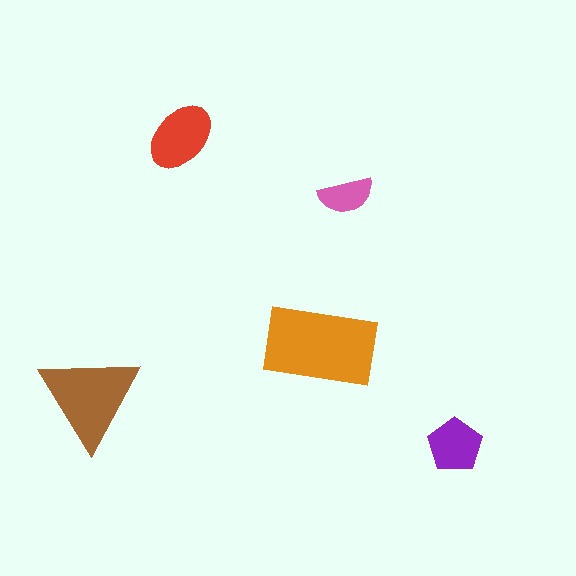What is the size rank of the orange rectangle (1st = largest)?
1st.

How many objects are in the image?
There are 5 objects in the image.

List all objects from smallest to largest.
The pink semicircle, the purple pentagon, the red ellipse, the brown triangle, the orange rectangle.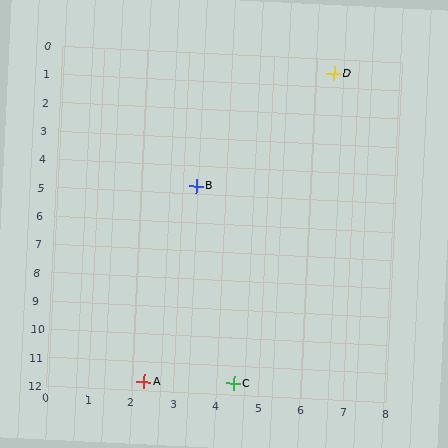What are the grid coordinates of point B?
Point B is at approximately (3.3, 4.7).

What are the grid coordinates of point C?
Point C is at approximately (4.4, 11.6).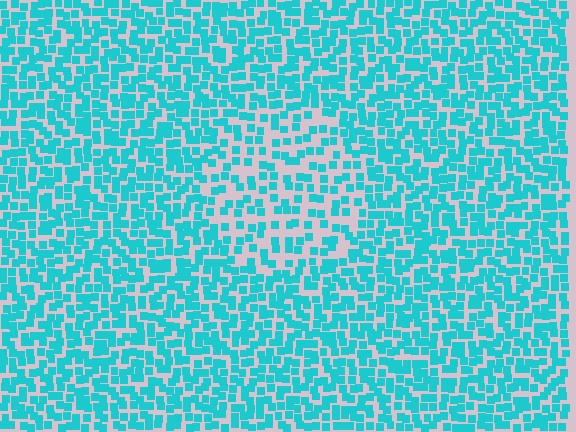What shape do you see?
I see a circle.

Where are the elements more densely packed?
The elements are more densely packed outside the circle boundary.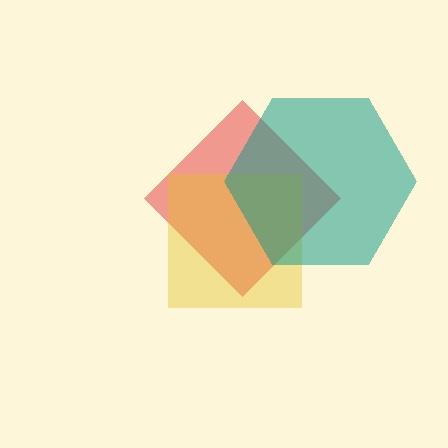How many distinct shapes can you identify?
There are 3 distinct shapes: a red diamond, a yellow square, a teal hexagon.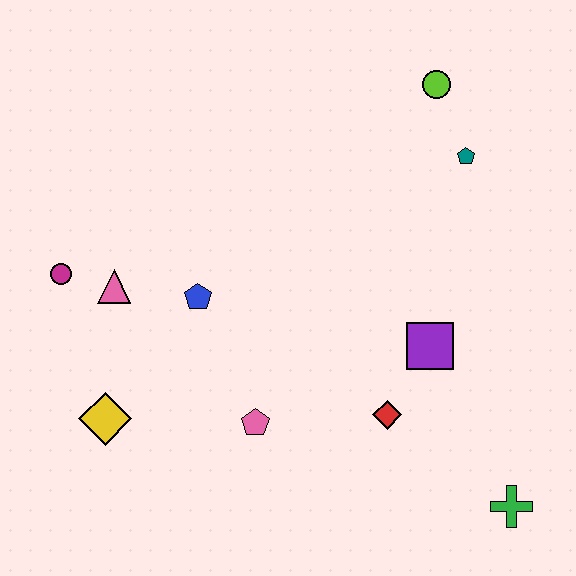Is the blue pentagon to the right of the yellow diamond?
Yes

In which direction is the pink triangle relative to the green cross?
The pink triangle is to the left of the green cross.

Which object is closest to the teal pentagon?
The lime circle is closest to the teal pentagon.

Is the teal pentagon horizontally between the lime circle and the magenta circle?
No